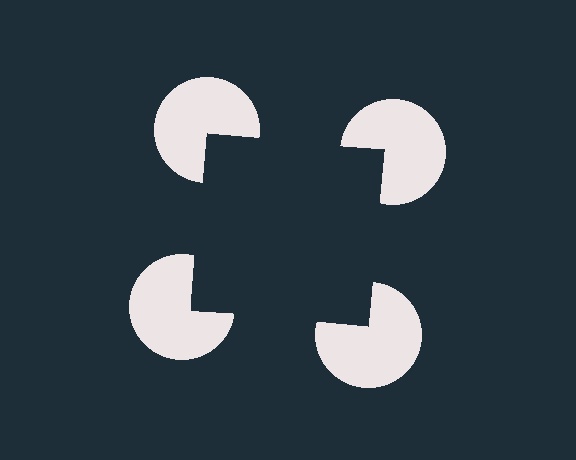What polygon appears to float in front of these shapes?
An illusory square — its edges are inferred from the aligned wedge cuts in the pac-man discs, not physically drawn.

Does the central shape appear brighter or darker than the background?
It typically appears slightly darker than the background, even though no actual brightness change is drawn.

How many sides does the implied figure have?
4 sides.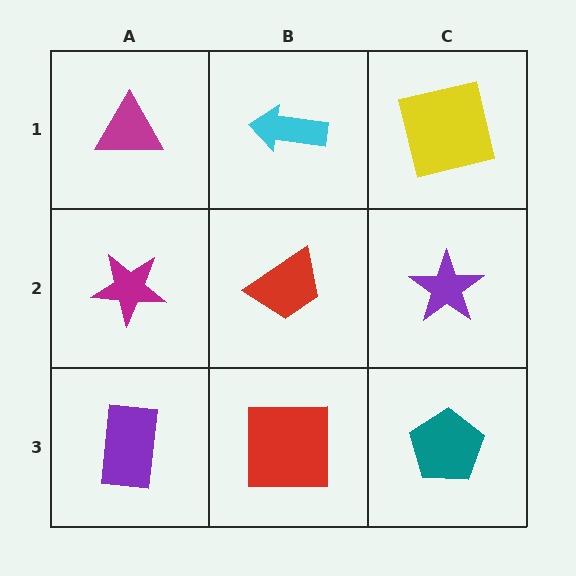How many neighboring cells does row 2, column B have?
4.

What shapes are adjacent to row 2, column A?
A magenta triangle (row 1, column A), a purple rectangle (row 3, column A), a red trapezoid (row 2, column B).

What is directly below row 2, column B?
A red square.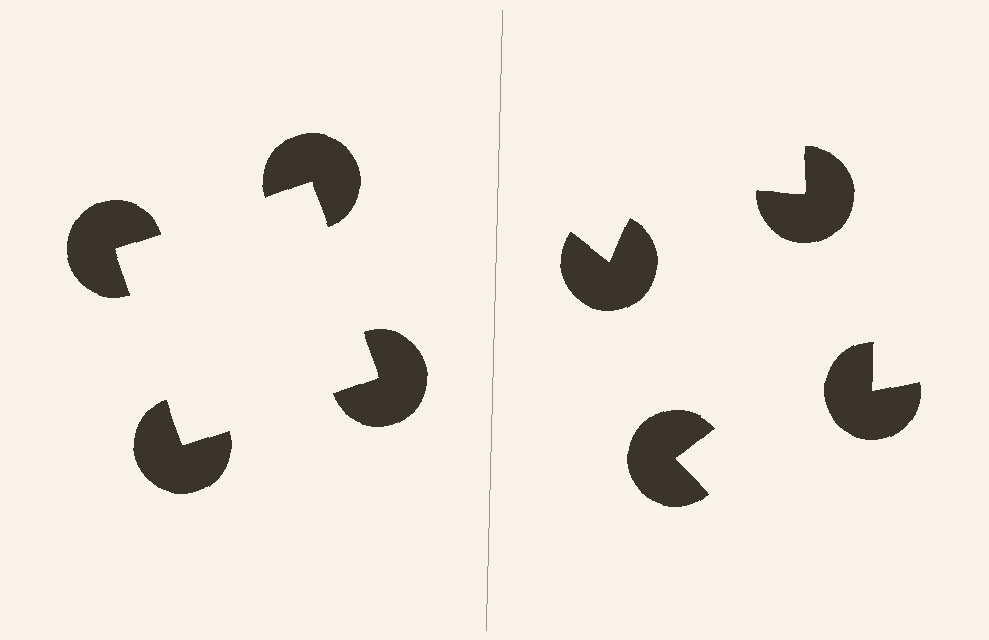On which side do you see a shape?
An illusory square appears on the left side. On the right side the wedge cuts are rotated, so no coherent shape forms.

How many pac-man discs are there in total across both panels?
8 — 4 on each side.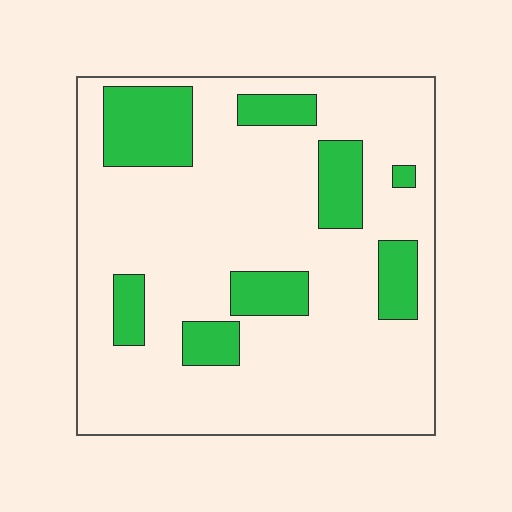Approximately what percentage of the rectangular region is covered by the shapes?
Approximately 20%.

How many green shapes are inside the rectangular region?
8.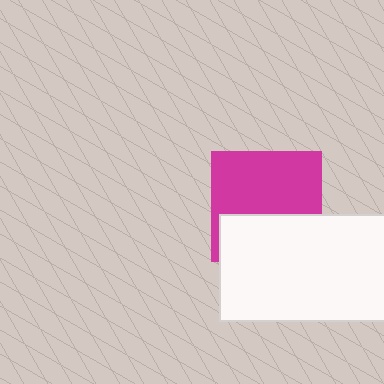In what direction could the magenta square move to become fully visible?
The magenta square could move up. That would shift it out from behind the white rectangle entirely.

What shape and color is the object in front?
The object in front is a white rectangle.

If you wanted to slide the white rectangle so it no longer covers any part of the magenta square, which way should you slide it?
Slide it down — that is the most direct way to separate the two shapes.